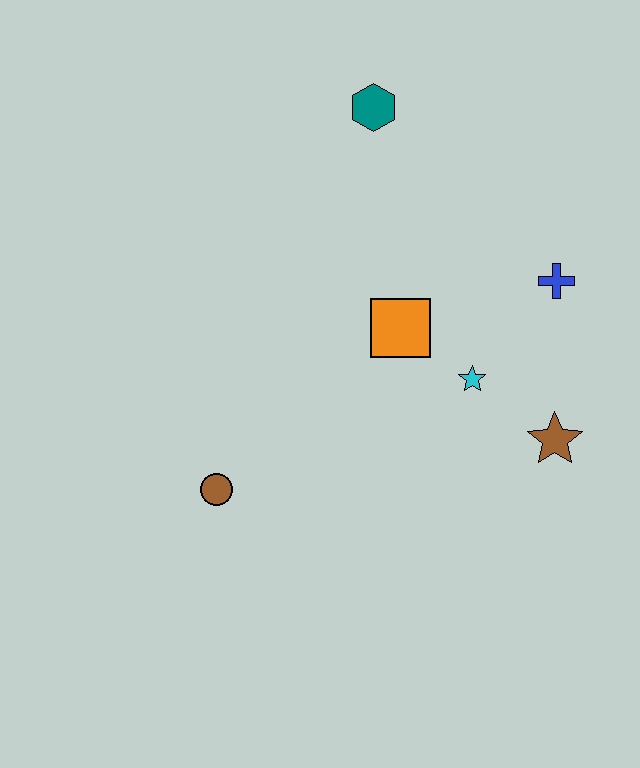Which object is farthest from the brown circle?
The teal hexagon is farthest from the brown circle.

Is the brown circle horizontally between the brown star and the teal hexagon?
No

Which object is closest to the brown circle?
The orange square is closest to the brown circle.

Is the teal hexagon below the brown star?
No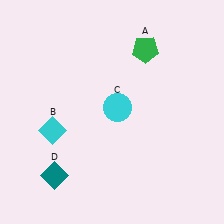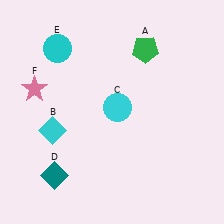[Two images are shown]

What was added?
A cyan circle (E), a pink star (F) were added in Image 2.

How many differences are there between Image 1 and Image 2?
There are 2 differences between the two images.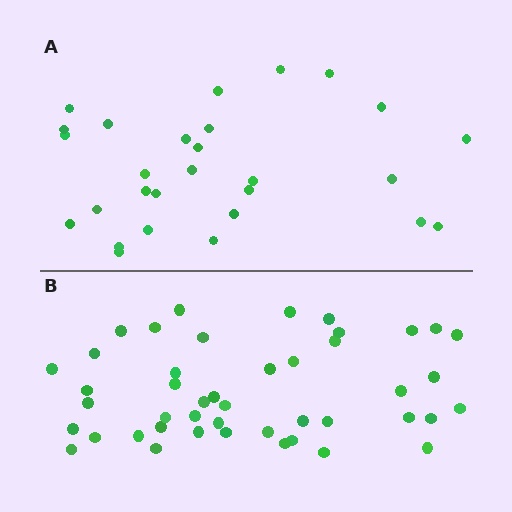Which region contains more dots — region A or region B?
Region B (the bottom region) has more dots.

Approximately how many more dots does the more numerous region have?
Region B has approximately 15 more dots than region A.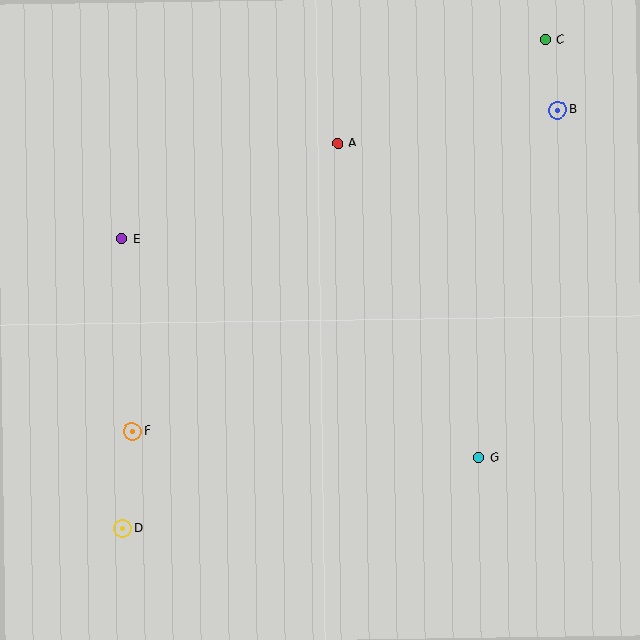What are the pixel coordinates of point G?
Point G is at (479, 457).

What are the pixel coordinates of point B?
Point B is at (558, 110).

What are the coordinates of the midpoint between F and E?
The midpoint between F and E is at (127, 335).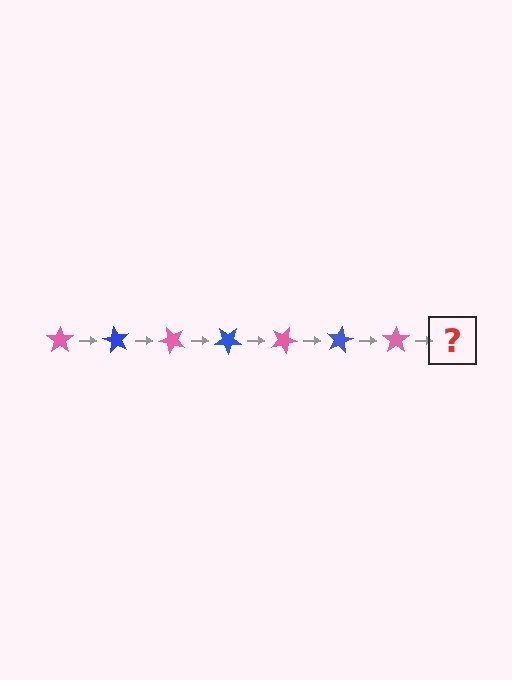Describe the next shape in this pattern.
It should be a blue star, rotated 420 degrees from the start.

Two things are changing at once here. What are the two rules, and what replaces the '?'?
The two rules are that it rotates 60 degrees each step and the color cycles through pink and blue. The '?' should be a blue star, rotated 420 degrees from the start.